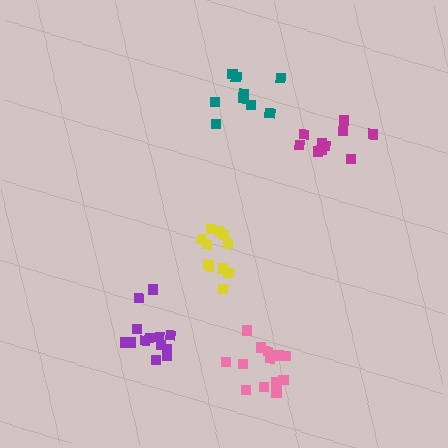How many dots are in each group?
Group 1: 10 dots, Group 2: 11 dots, Group 3: 13 dots, Group 4: 9 dots, Group 5: 13 dots (56 total).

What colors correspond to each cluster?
The clusters are colored: magenta, yellow, purple, teal, pink.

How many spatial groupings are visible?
There are 5 spatial groupings.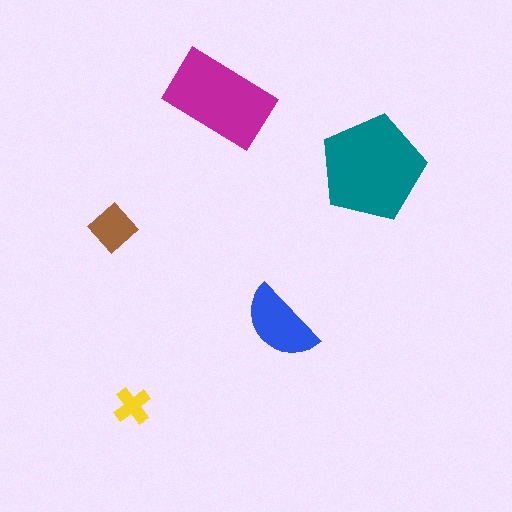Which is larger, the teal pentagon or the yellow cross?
The teal pentagon.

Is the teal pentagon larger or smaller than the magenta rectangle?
Larger.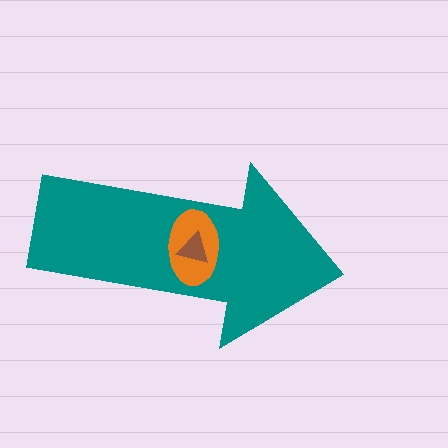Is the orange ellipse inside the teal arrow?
Yes.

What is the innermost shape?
The brown triangle.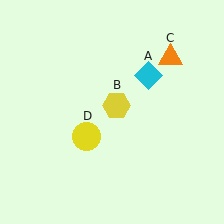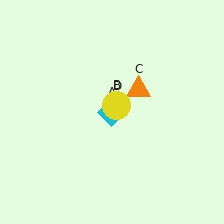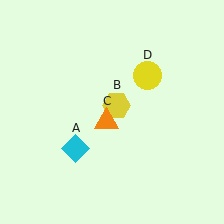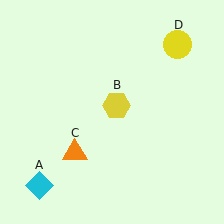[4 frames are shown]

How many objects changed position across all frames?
3 objects changed position: cyan diamond (object A), orange triangle (object C), yellow circle (object D).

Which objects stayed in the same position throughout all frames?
Yellow hexagon (object B) remained stationary.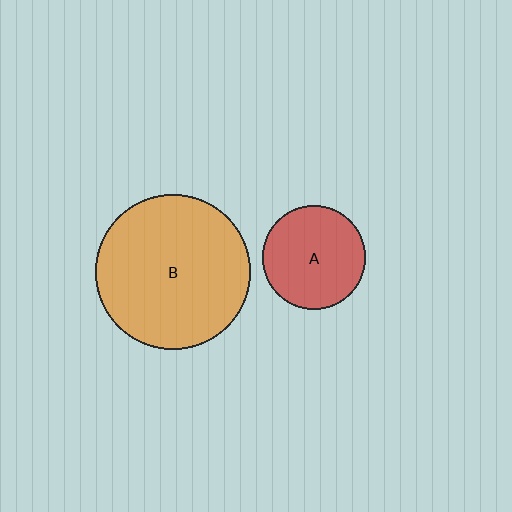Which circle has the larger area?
Circle B (orange).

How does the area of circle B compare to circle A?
Approximately 2.2 times.